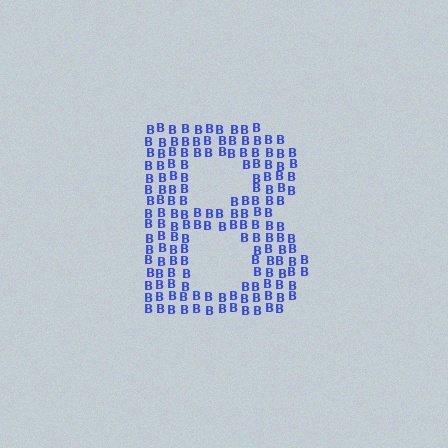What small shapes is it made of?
It is made of small letter B's.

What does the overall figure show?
The overall figure shows the letter B.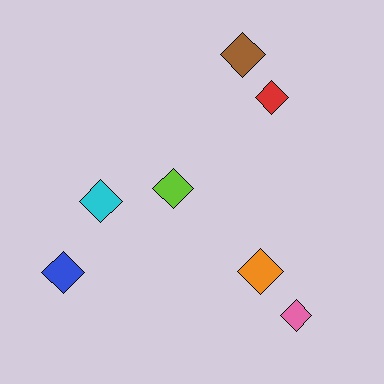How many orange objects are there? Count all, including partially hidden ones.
There is 1 orange object.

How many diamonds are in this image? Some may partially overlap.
There are 7 diamonds.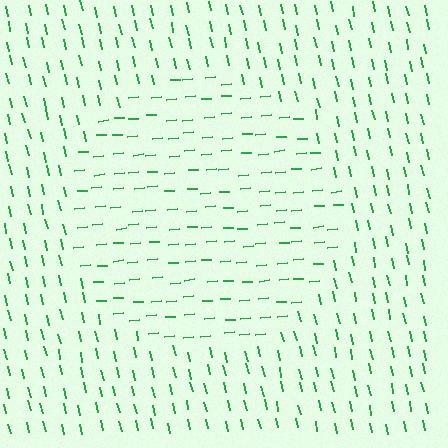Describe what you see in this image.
The image is filled with small green line segments. A circle region in the image has lines oriented differently from the surrounding lines, creating a visible texture boundary.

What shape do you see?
I see a circle.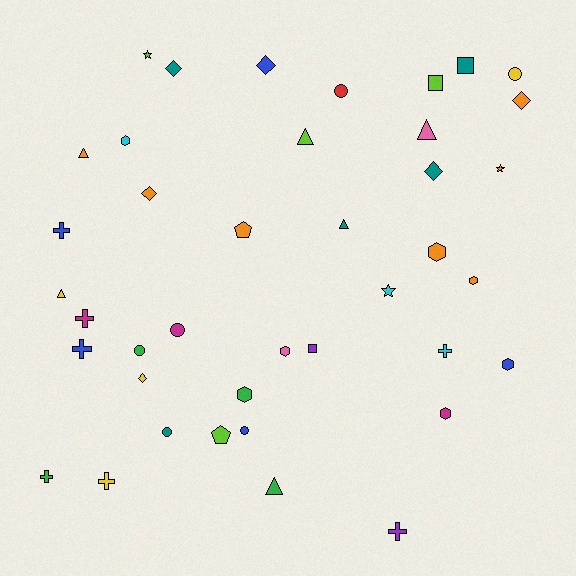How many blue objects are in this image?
There are 5 blue objects.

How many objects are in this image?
There are 40 objects.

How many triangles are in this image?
There are 6 triangles.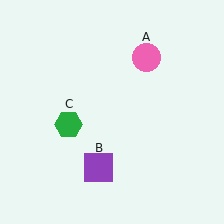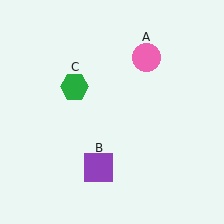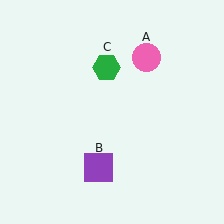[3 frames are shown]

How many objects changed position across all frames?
1 object changed position: green hexagon (object C).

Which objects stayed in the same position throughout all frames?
Pink circle (object A) and purple square (object B) remained stationary.